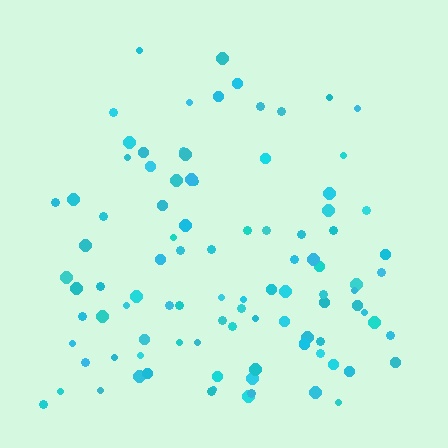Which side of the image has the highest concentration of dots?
The bottom.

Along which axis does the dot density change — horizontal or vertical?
Vertical.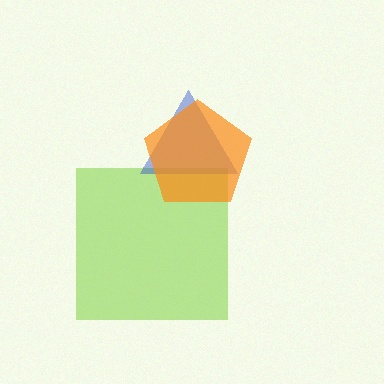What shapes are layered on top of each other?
The layered shapes are: a lime square, a blue triangle, an orange pentagon.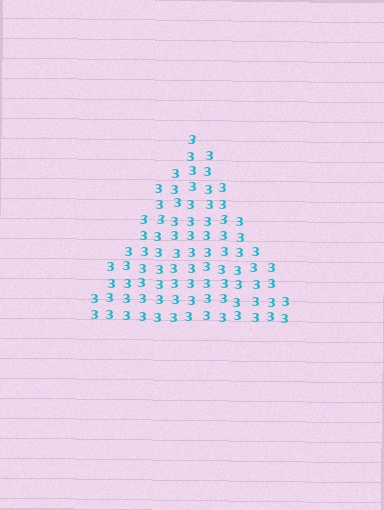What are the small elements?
The small elements are digit 3's.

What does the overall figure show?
The overall figure shows a triangle.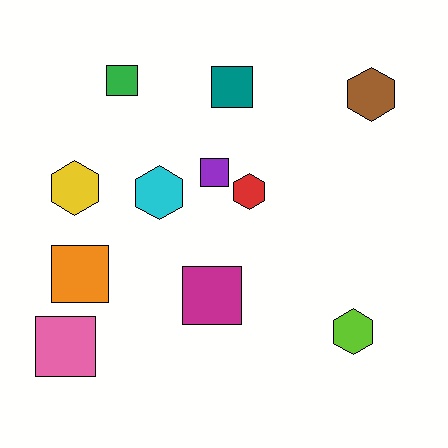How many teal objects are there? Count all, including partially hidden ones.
There is 1 teal object.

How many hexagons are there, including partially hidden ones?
There are 5 hexagons.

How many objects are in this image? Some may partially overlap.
There are 11 objects.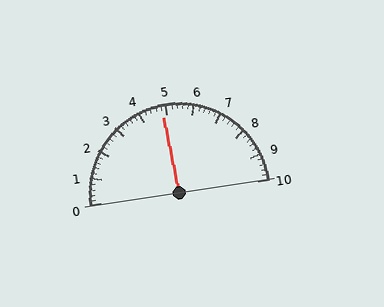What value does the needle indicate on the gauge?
The needle indicates approximately 4.8.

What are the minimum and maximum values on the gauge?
The gauge ranges from 0 to 10.